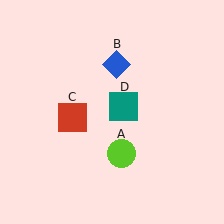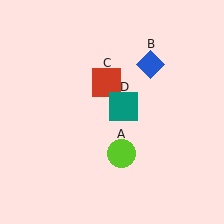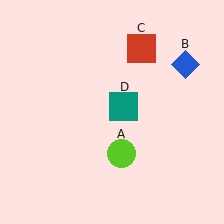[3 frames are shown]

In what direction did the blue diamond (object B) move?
The blue diamond (object B) moved right.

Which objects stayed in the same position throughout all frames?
Lime circle (object A) and teal square (object D) remained stationary.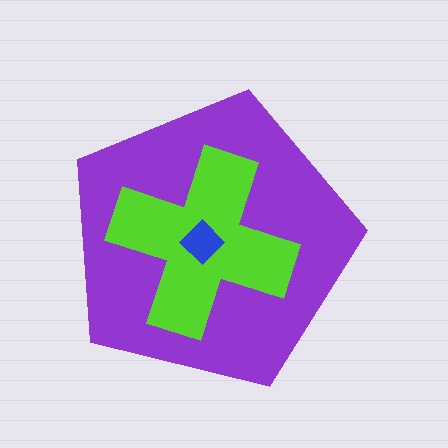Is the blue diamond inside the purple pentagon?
Yes.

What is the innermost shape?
The blue diamond.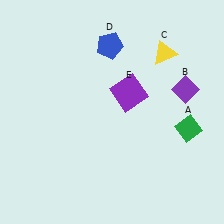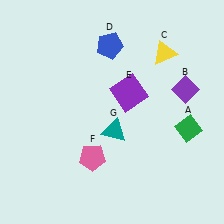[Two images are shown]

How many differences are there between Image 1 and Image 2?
There are 2 differences between the two images.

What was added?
A pink pentagon (F), a teal triangle (G) were added in Image 2.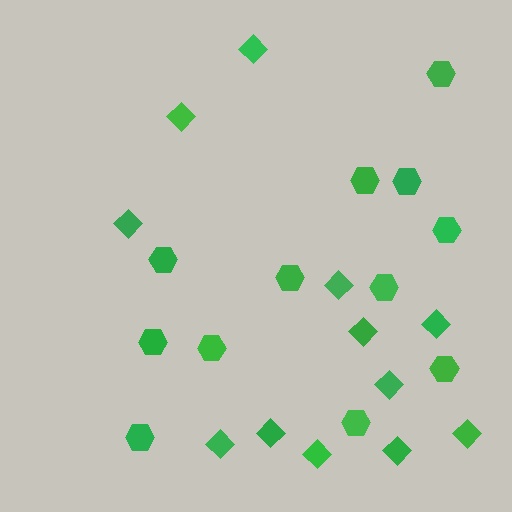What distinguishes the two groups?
There are 2 groups: one group of hexagons (12) and one group of diamonds (12).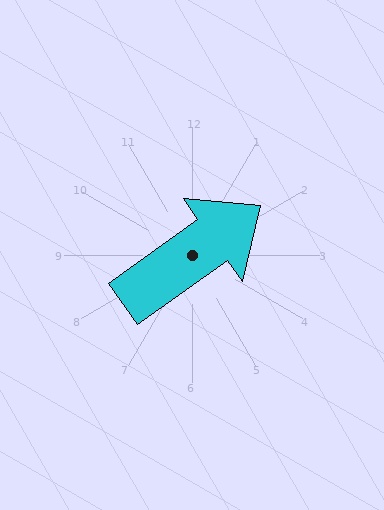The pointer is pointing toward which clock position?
Roughly 2 o'clock.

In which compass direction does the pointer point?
Northeast.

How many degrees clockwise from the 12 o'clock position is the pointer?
Approximately 55 degrees.